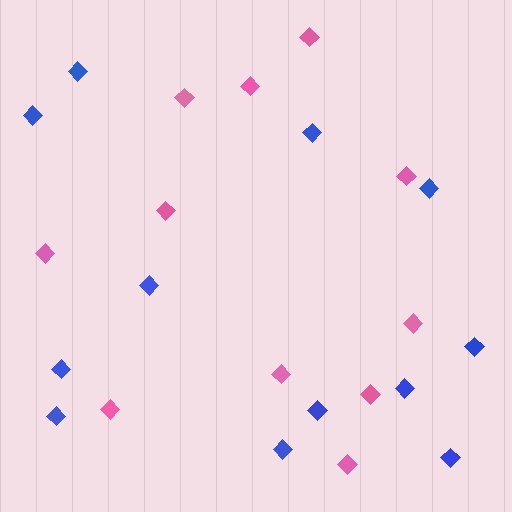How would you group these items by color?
There are 2 groups: one group of blue diamonds (12) and one group of pink diamonds (11).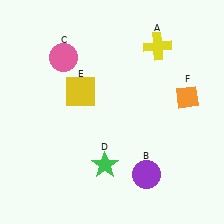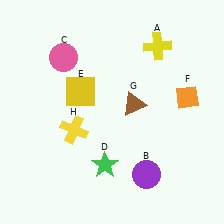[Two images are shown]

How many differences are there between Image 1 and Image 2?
There are 2 differences between the two images.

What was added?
A brown triangle (G), a yellow cross (H) were added in Image 2.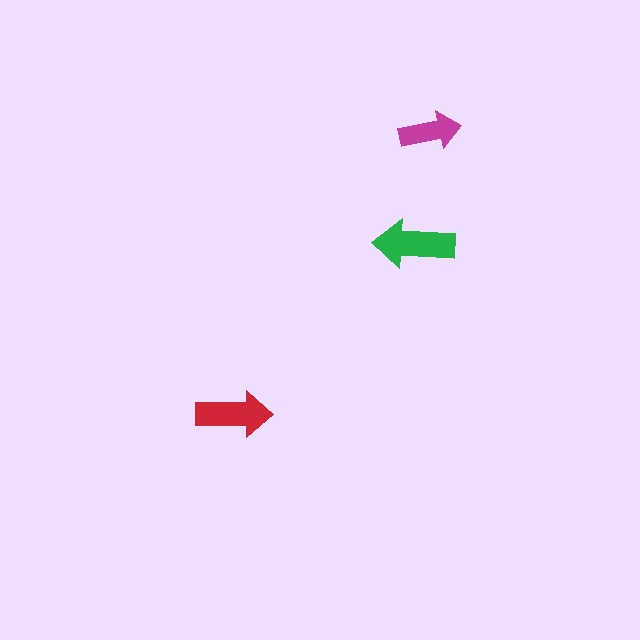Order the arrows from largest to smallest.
the green one, the red one, the magenta one.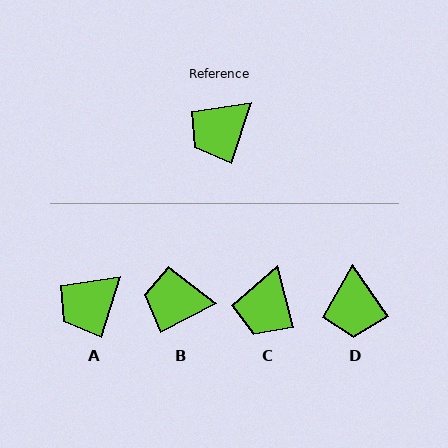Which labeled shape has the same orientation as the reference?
A.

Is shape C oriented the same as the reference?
No, it is off by about 33 degrees.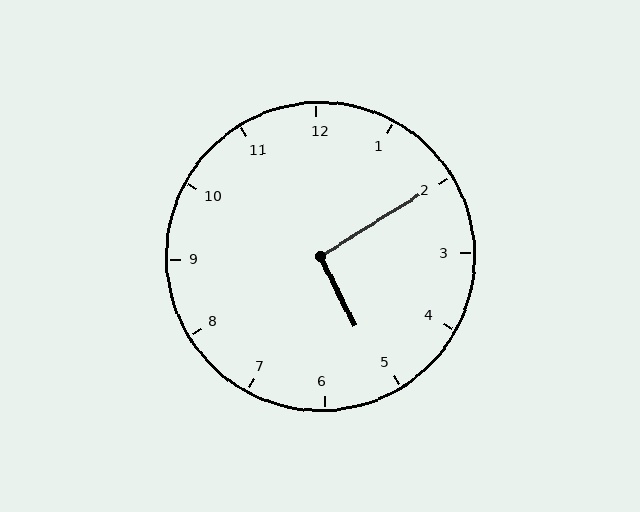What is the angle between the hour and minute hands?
Approximately 95 degrees.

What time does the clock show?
5:10.